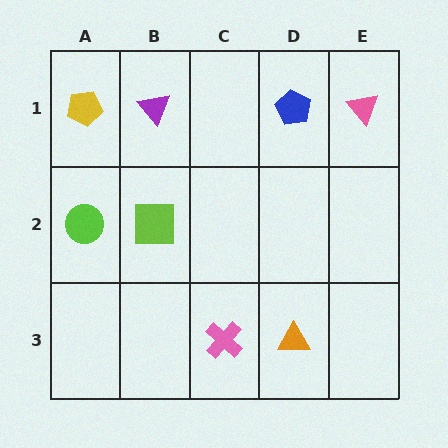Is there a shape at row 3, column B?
No, that cell is empty.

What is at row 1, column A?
A yellow pentagon.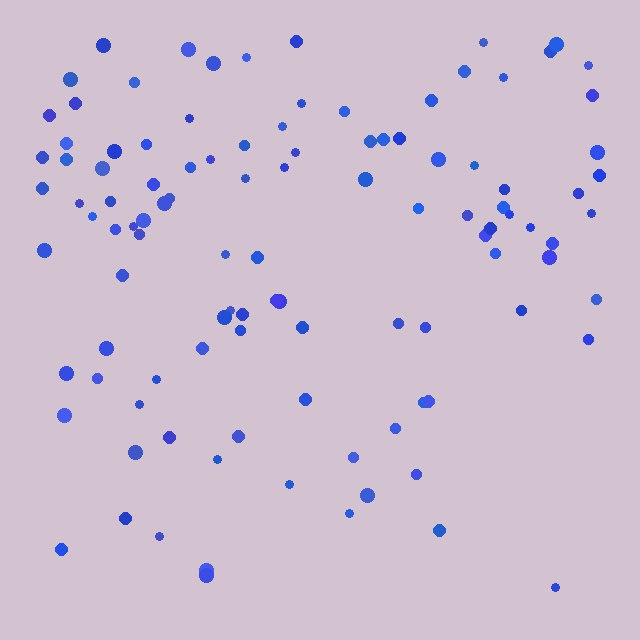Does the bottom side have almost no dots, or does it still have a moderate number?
Still a moderate number, just noticeably fewer than the top.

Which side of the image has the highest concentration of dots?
The top.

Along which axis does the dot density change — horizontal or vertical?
Vertical.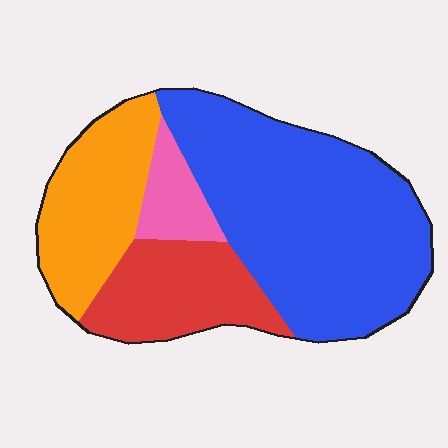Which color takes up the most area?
Blue, at roughly 50%.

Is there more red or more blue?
Blue.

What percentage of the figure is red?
Red covers about 20% of the figure.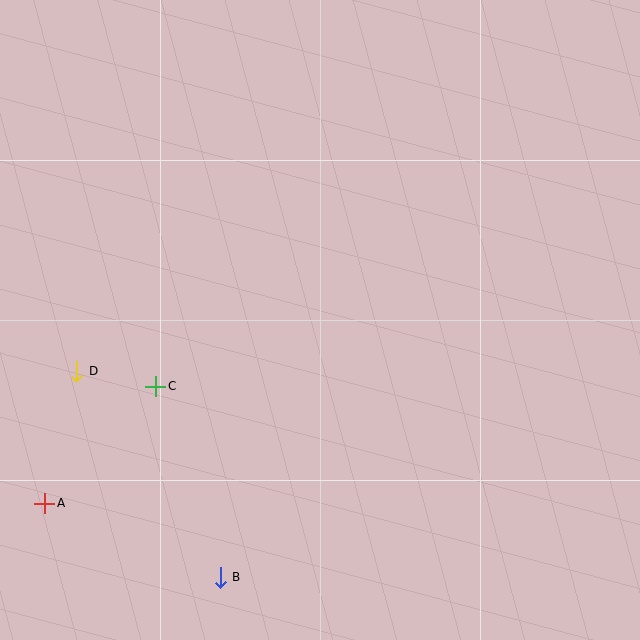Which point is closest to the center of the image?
Point C at (156, 386) is closest to the center.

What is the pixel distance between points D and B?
The distance between D and B is 251 pixels.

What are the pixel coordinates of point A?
Point A is at (45, 503).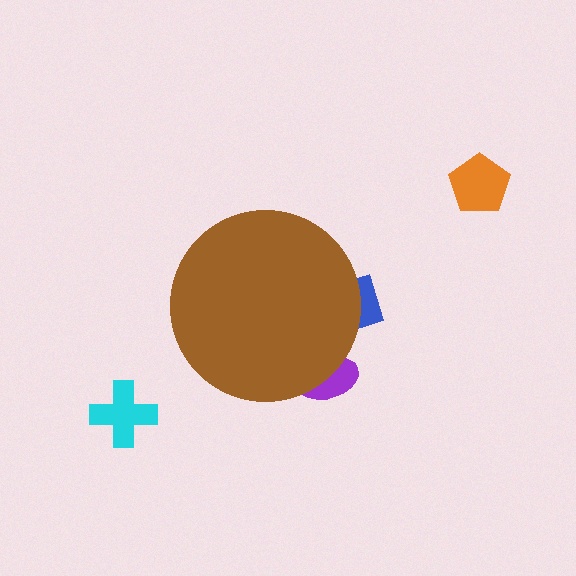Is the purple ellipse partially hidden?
Yes, the purple ellipse is partially hidden behind the brown circle.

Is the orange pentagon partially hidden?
No, the orange pentagon is fully visible.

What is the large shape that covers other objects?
A brown circle.